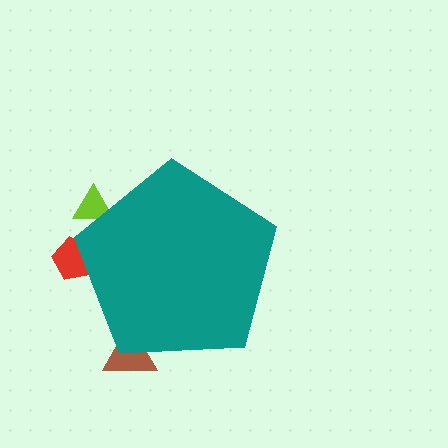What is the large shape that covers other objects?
A teal pentagon.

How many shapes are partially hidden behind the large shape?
3 shapes are partially hidden.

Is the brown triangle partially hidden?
Yes, the brown triangle is partially hidden behind the teal pentagon.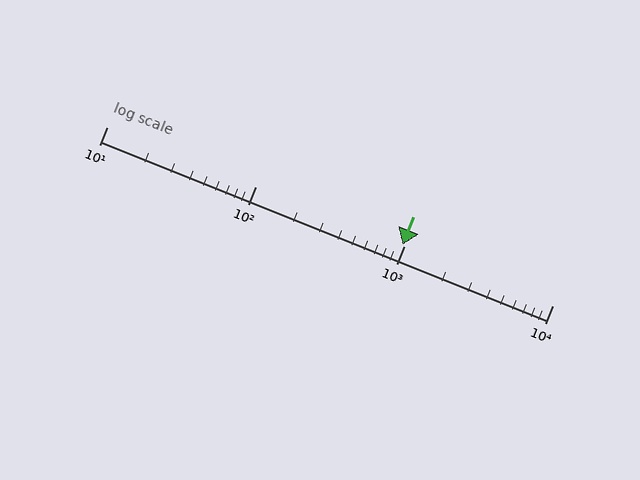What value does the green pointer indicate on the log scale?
The pointer indicates approximately 980.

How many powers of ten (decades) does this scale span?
The scale spans 3 decades, from 10 to 10000.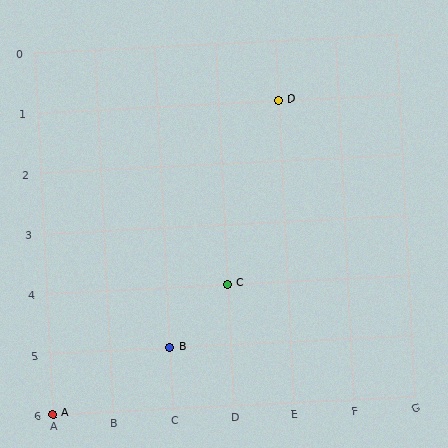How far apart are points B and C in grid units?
Points B and C are 1 column and 1 row apart (about 1.4 grid units diagonally).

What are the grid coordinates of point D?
Point D is at grid coordinates (E, 1).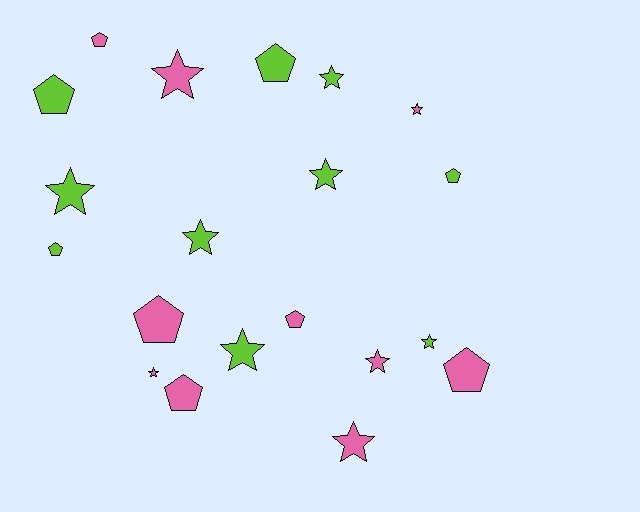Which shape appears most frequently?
Star, with 11 objects.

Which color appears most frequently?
Lime, with 10 objects.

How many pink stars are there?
There are 5 pink stars.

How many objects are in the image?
There are 20 objects.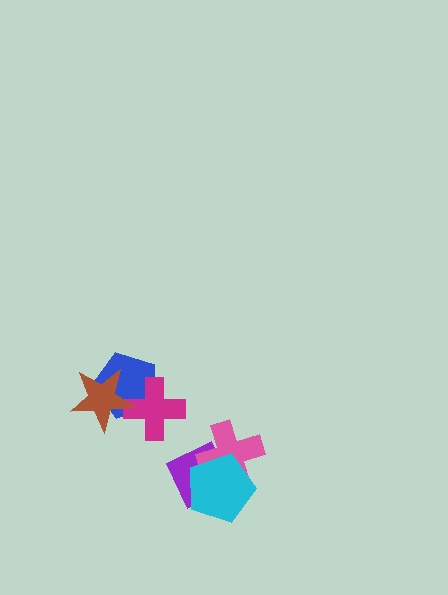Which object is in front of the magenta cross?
The brown star is in front of the magenta cross.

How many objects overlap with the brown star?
2 objects overlap with the brown star.